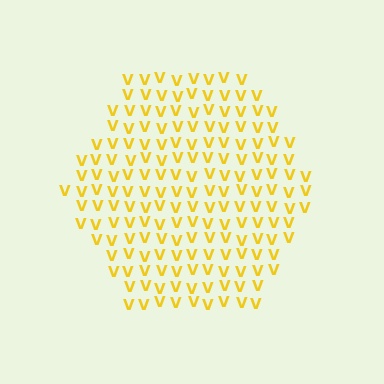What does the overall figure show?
The overall figure shows a hexagon.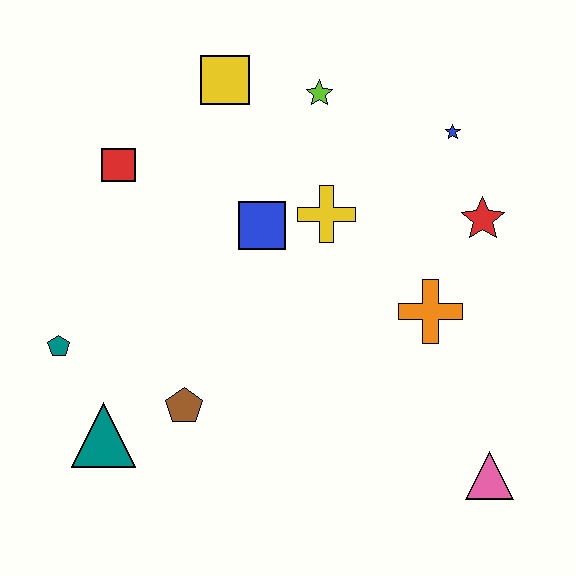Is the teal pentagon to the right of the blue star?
No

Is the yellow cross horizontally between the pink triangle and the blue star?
No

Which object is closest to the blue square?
The yellow cross is closest to the blue square.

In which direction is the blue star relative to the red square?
The blue star is to the right of the red square.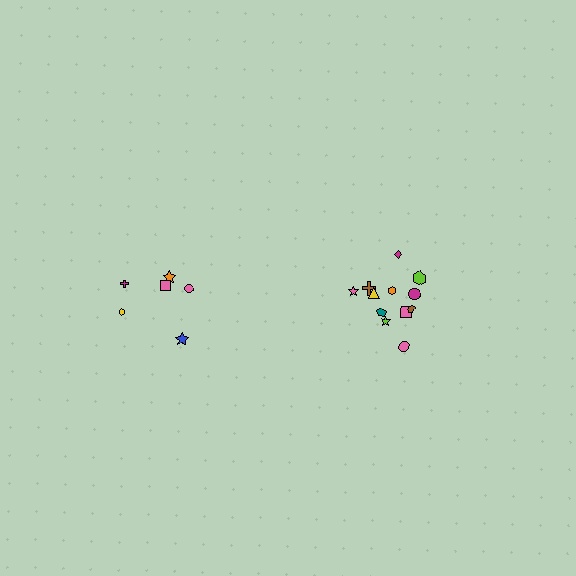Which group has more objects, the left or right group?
The right group.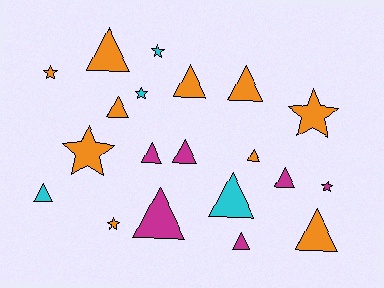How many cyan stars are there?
There are 2 cyan stars.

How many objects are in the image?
There are 20 objects.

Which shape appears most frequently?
Triangle, with 13 objects.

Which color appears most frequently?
Orange, with 10 objects.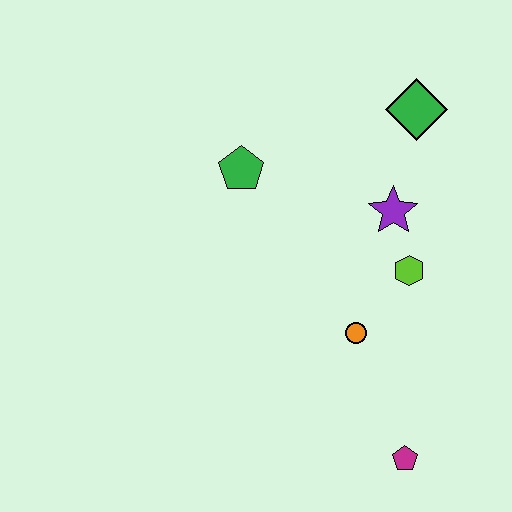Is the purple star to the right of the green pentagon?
Yes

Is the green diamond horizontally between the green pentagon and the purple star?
No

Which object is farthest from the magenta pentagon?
The green diamond is farthest from the magenta pentagon.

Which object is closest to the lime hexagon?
The purple star is closest to the lime hexagon.